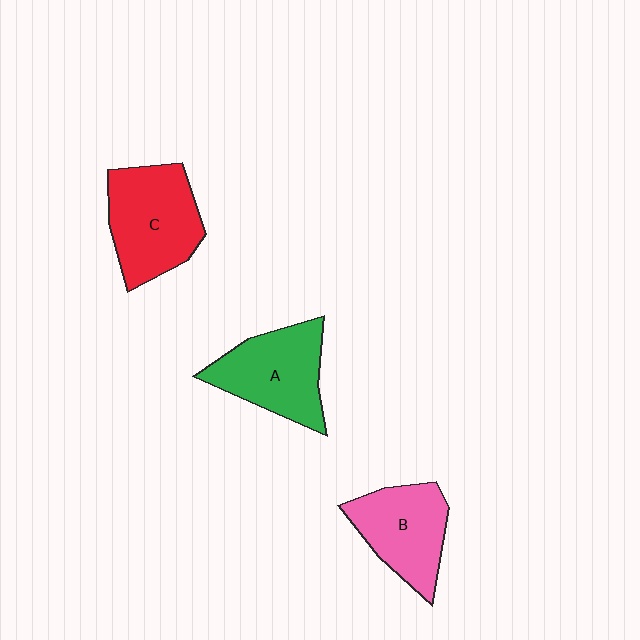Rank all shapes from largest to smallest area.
From largest to smallest: C (red), A (green), B (pink).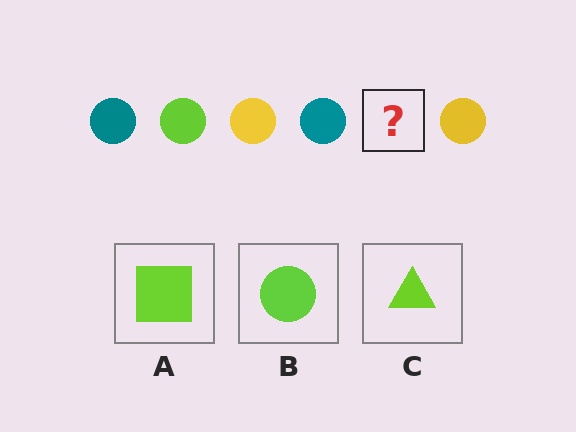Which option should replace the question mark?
Option B.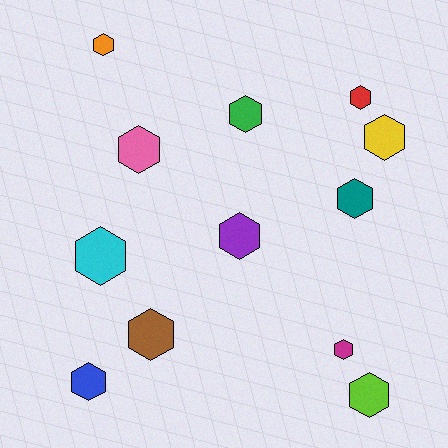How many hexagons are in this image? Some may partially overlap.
There are 12 hexagons.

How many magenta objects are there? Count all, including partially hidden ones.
There is 1 magenta object.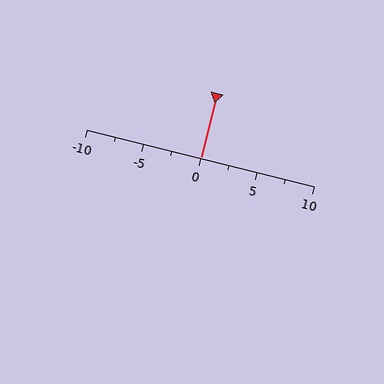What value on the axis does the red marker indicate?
The marker indicates approximately 0.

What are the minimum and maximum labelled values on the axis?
The axis runs from -10 to 10.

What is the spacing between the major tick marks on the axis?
The major ticks are spaced 5 apart.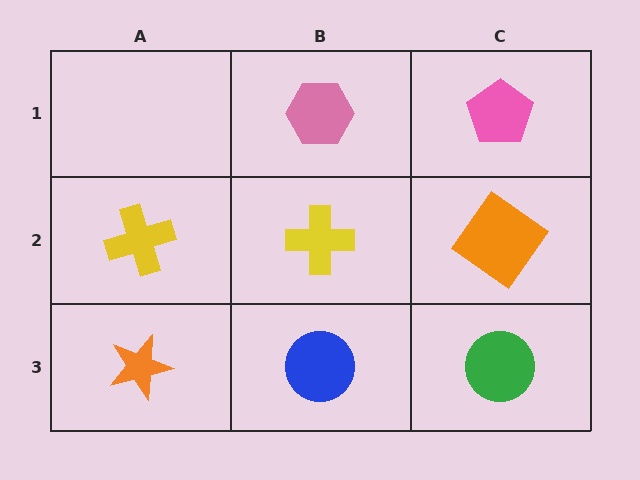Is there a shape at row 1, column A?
No, that cell is empty.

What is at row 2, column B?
A yellow cross.